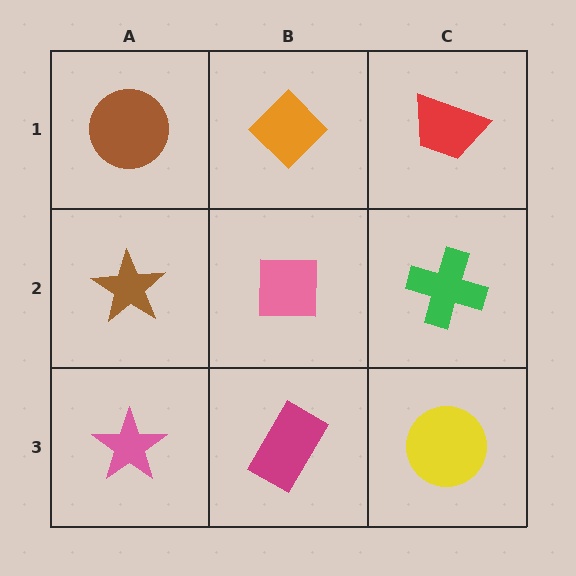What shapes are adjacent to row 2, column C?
A red trapezoid (row 1, column C), a yellow circle (row 3, column C), a pink square (row 2, column B).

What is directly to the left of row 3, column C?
A magenta rectangle.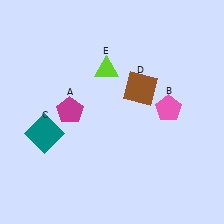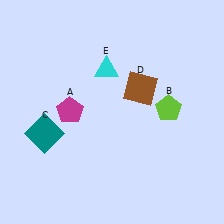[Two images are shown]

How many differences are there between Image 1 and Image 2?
There are 2 differences between the two images.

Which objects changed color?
B changed from pink to lime. E changed from lime to cyan.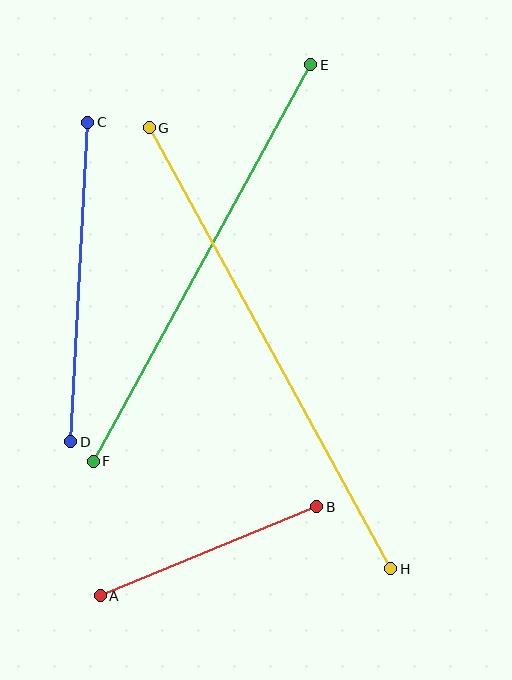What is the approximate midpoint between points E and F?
The midpoint is at approximately (202, 263) pixels.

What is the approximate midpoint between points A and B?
The midpoint is at approximately (208, 551) pixels.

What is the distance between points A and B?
The distance is approximately 234 pixels.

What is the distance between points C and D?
The distance is approximately 320 pixels.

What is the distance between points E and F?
The distance is approximately 452 pixels.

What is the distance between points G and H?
The distance is approximately 503 pixels.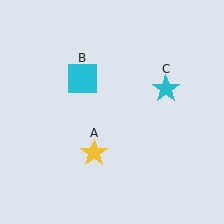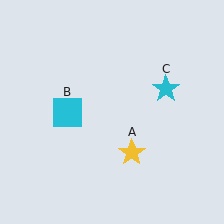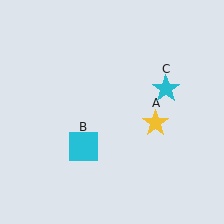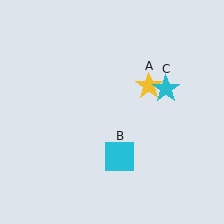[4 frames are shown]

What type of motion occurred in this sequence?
The yellow star (object A), cyan square (object B) rotated counterclockwise around the center of the scene.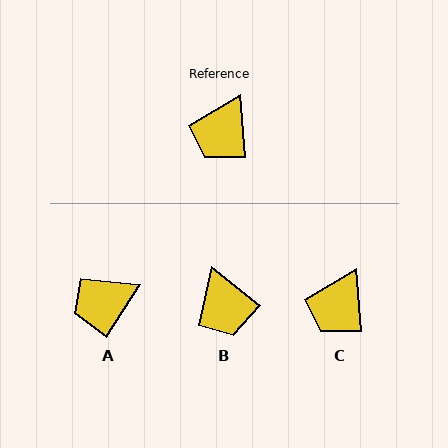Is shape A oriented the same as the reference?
No, it is off by about 37 degrees.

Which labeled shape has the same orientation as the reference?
C.